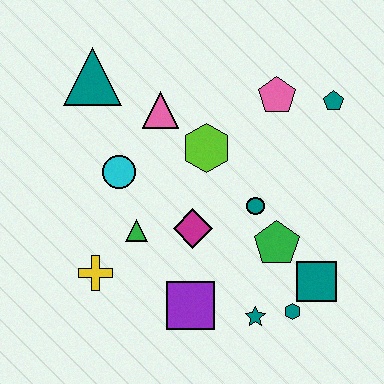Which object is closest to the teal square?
The teal hexagon is closest to the teal square.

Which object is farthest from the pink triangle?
The teal hexagon is farthest from the pink triangle.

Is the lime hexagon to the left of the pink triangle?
No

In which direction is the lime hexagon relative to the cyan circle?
The lime hexagon is to the right of the cyan circle.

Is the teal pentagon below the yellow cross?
No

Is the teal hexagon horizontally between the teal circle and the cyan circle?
No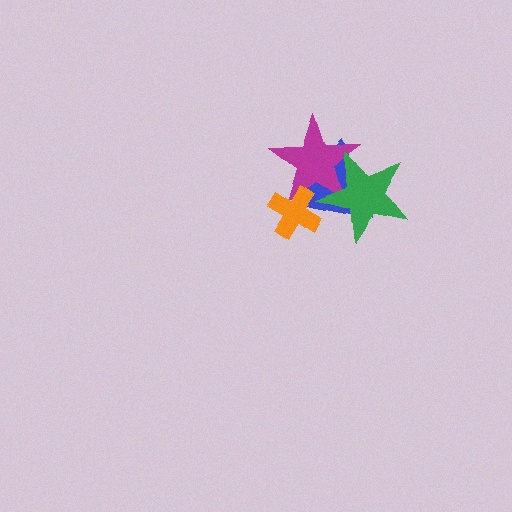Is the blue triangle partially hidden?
Yes, it is partially covered by another shape.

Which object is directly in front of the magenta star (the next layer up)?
The green star is directly in front of the magenta star.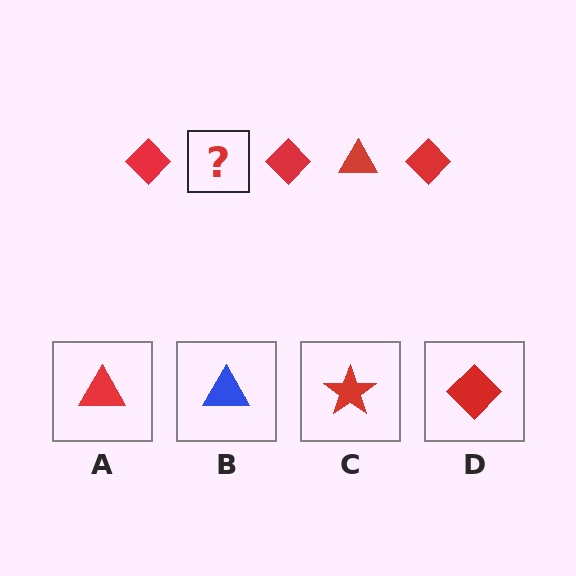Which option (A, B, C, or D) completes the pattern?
A.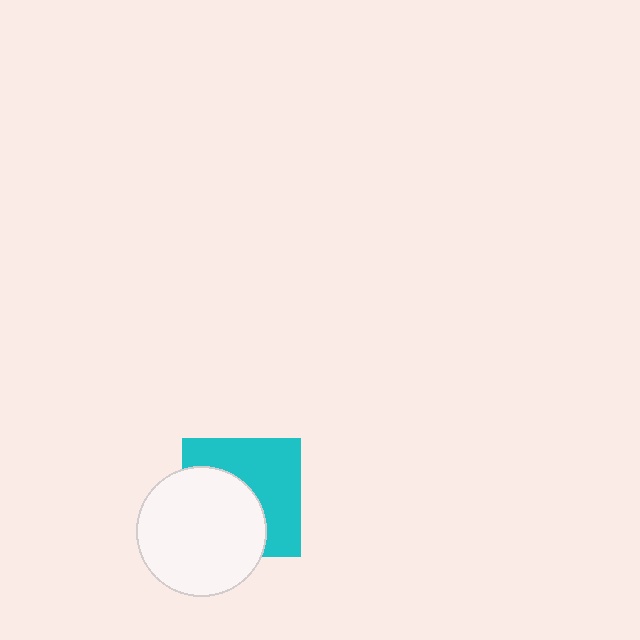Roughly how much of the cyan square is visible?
About half of it is visible (roughly 52%).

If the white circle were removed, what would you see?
You would see the complete cyan square.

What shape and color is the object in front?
The object in front is a white circle.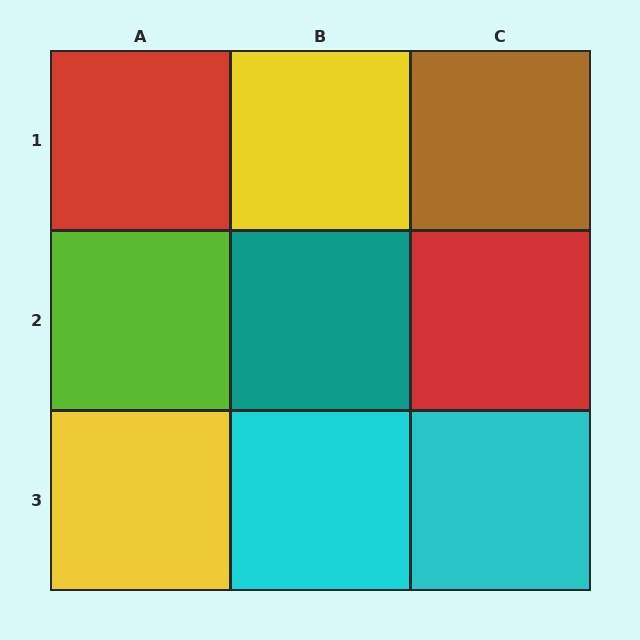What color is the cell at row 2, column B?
Teal.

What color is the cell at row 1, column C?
Brown.